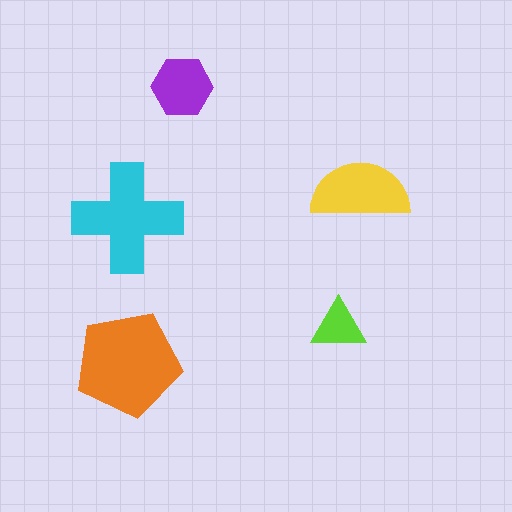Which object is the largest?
The orange pentagon.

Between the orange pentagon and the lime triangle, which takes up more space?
The orange pentagon.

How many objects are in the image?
There are 5 objects in the image.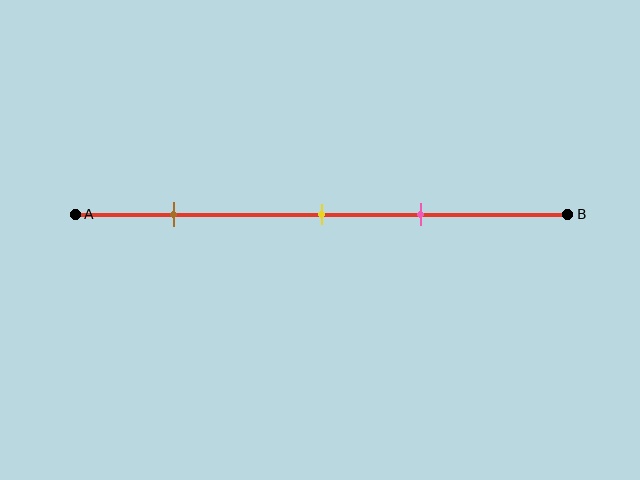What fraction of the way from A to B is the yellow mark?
The yellow mark is approximately 50% (0.5) of the way from A to B.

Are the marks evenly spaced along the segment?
No, the marks are not evenly spaced.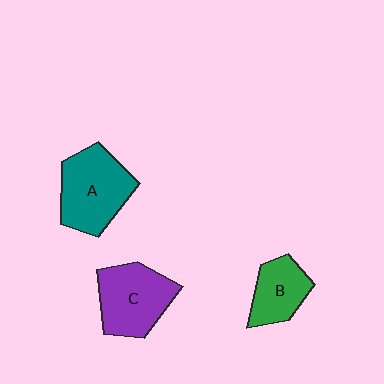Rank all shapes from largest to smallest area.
From largest to smallest: A (teal), C (purple), B (green).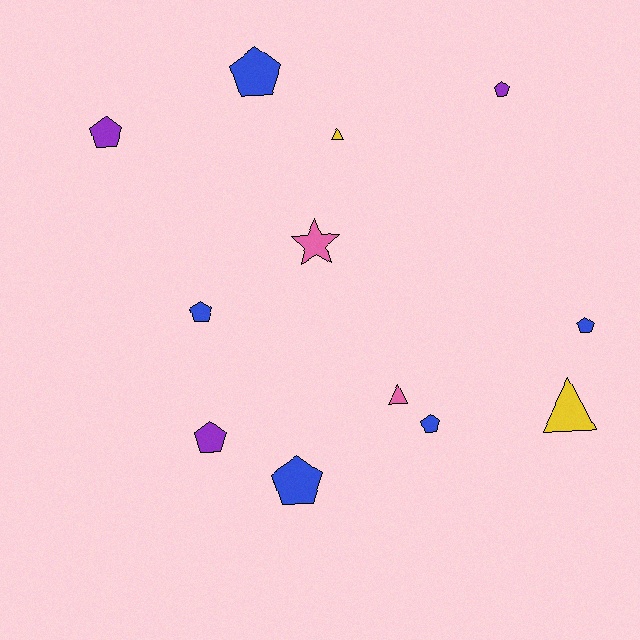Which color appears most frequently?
Blue, with 5 objects.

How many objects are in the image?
There are 12 objects.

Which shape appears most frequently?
Pentagon, with 8 objects.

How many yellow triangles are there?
There are 2 yellow triangles.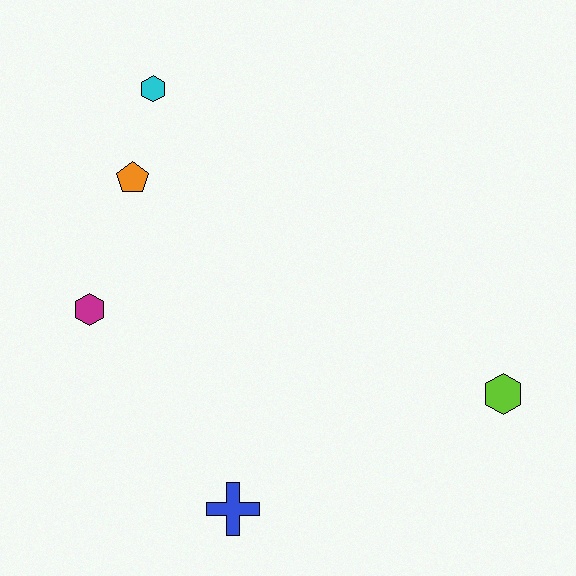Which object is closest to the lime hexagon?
The blue cross is closest to the lime hexagon.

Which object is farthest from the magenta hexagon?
The lime hexagon is farthest from the magenta hexagon.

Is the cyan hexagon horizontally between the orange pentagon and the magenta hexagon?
No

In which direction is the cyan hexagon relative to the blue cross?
The cyan hexagon is above the blue cross.